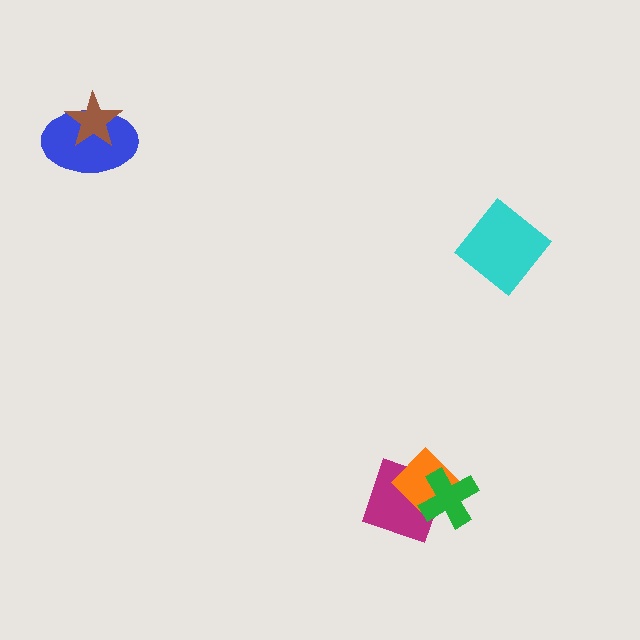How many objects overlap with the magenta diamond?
2 objects overlap with the magenta diamond.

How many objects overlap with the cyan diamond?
0 objects overlap with the cyan diamond.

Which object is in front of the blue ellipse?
The brown star is in front of the blue ellipse.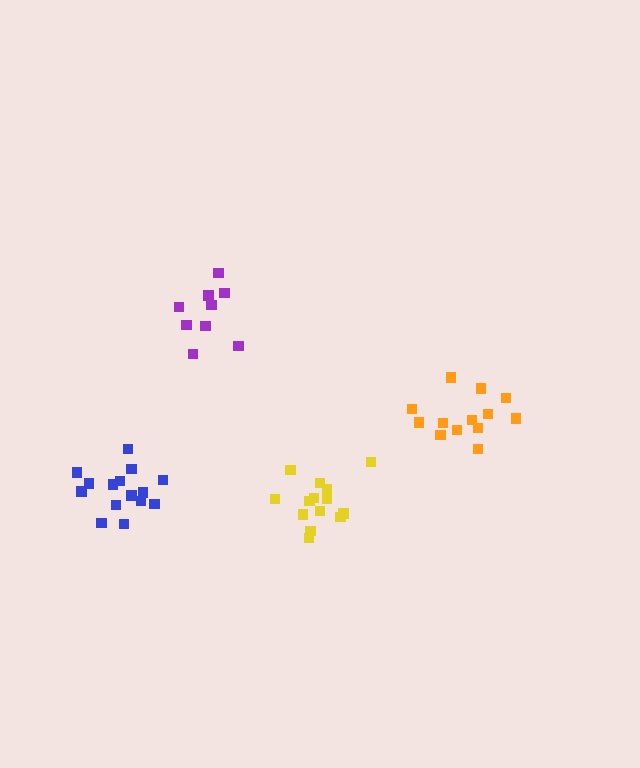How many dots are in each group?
Group 1: 15 dots, Group 2: 14 dots, Group 3: 13 dots, Group 4: 9 dots (51 total).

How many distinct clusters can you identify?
There are 4 distinct clusters.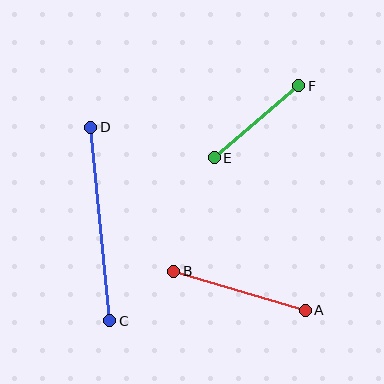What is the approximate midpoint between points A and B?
The midpoint is at approximately (239, 291) pixels.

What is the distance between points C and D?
The distance is approximately 194 pixels.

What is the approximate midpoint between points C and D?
The midpoint is at approximately (100, 224) pixels.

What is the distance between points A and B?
The distance is approximately 137 pixels.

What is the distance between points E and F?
The distance is approximately 111 pixels.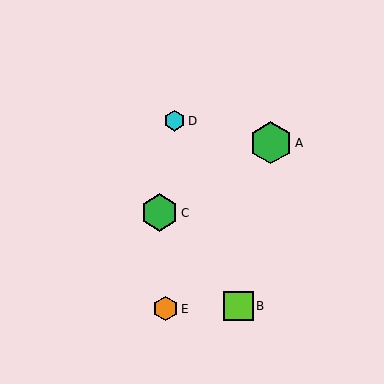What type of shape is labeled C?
Shape C is a green hexagon.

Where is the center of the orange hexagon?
The center of the orange hexagon is at (166, 309).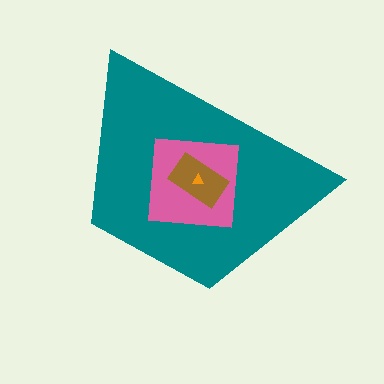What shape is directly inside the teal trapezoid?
The pink square.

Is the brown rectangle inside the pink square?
Yes.